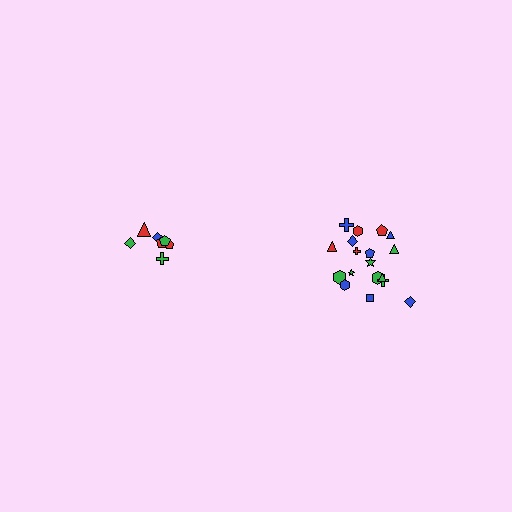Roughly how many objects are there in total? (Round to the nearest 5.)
Roughly 25 objects in total.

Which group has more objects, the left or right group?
The right group.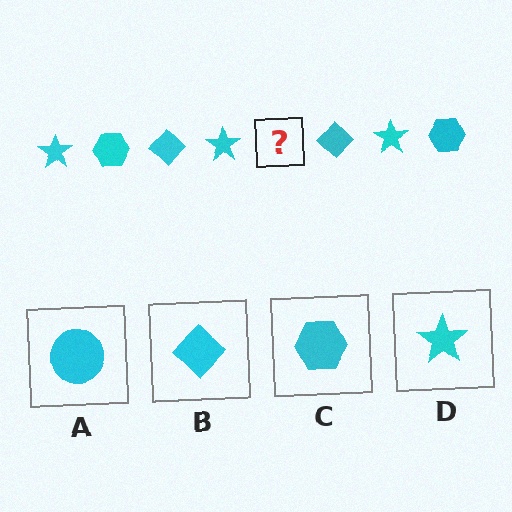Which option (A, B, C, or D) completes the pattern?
C.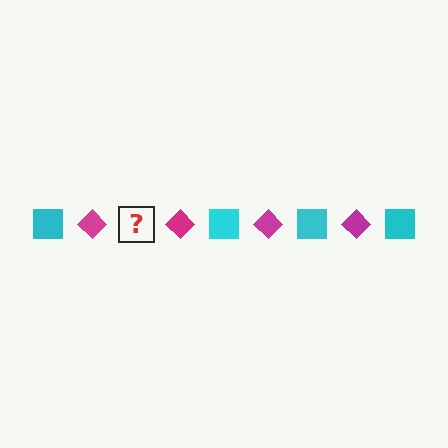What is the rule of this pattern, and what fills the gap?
The rule is that the pattern alternates between cyan square and magenta diamond. The gap should be filled with a cyan square.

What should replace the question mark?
The question mark should be replaced with a cyan square.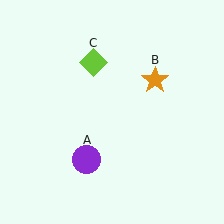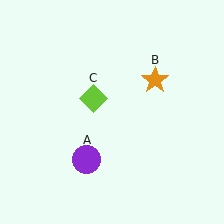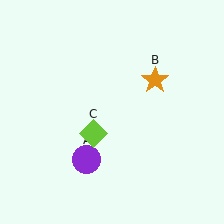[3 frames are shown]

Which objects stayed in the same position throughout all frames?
Purple circle (object A) and orange star (object B) remained stationary.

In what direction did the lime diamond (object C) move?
The lime diamond (object C) moved down.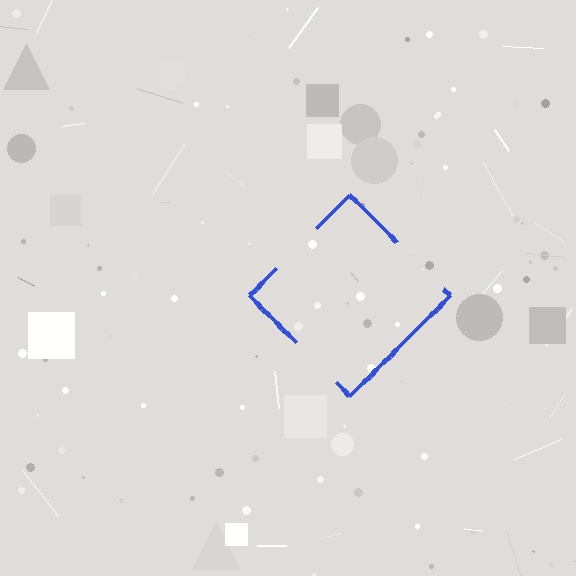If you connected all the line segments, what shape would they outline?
They would outline a diamond.